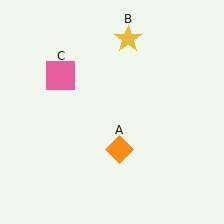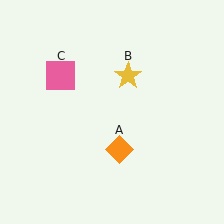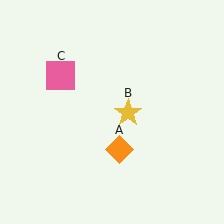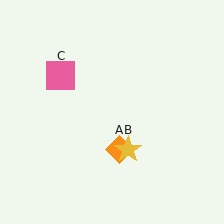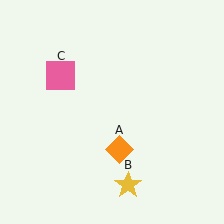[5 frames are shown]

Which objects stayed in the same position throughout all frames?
Orange diamond (object A) and pink square (object C) remained stationary.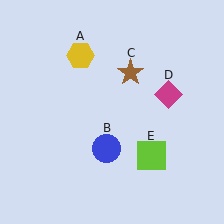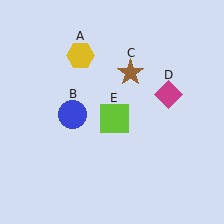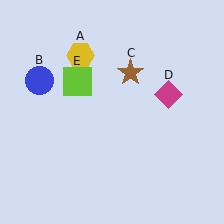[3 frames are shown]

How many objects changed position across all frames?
2 objects changed position: blue circle (object B), lime square (object E).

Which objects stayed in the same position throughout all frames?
Yellow hexagon (object A) and brown star (object C) and magenta diamond (object D) remained stationary.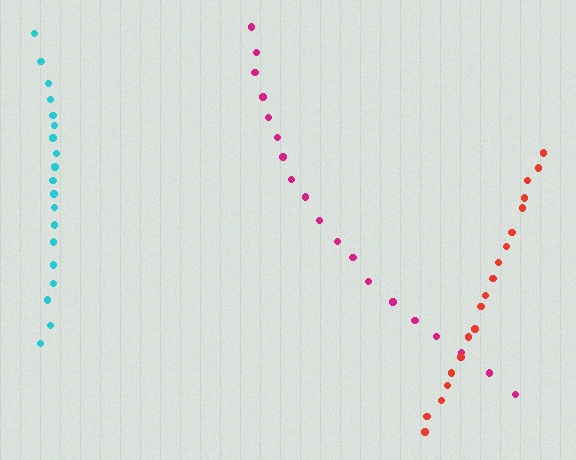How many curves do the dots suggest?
There are 3 distinct paths.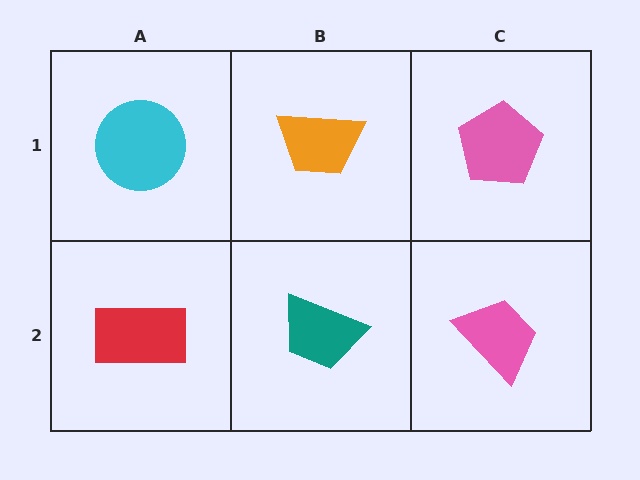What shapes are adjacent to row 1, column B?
A teal trapezoid (row 2, column B), a cyan circle (row 1, column A), a pink pentagon (row 1, column C).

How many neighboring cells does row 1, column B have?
3.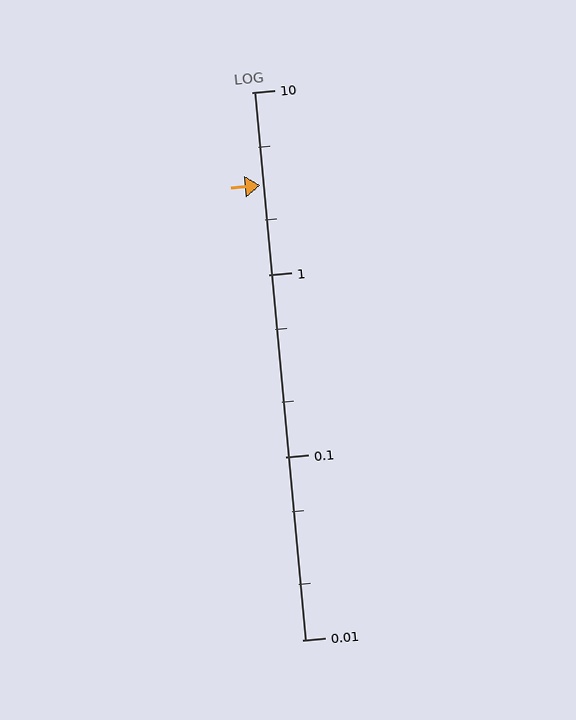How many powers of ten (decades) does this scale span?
The scale spans 3 decades, from 0.01 to 10.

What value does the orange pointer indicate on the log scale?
The pointer indicates approximately 3.1.